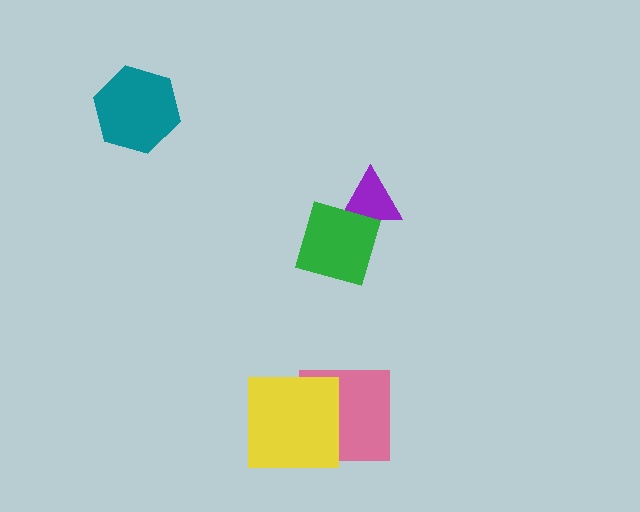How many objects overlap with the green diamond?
1 object overlaps with the green diamond.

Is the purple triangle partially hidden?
Yes, it is partially covered by another shape.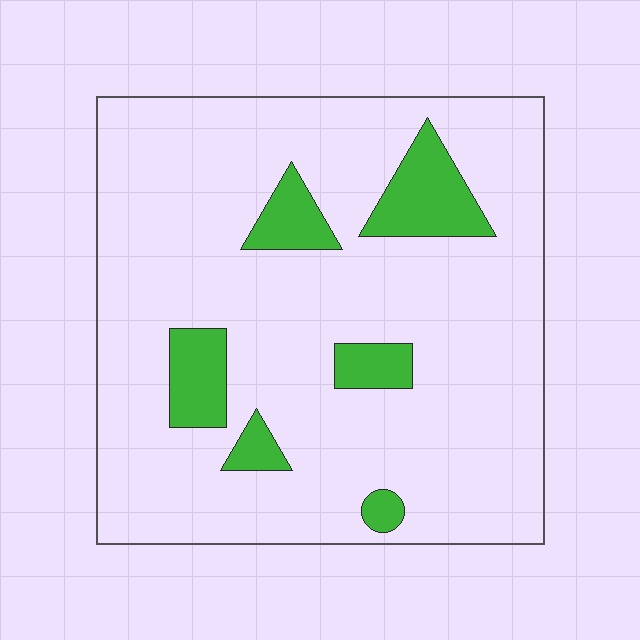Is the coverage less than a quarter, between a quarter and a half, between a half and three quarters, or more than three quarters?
Less than a quarter.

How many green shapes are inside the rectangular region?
6.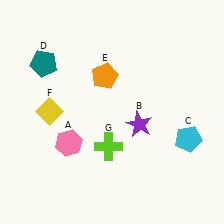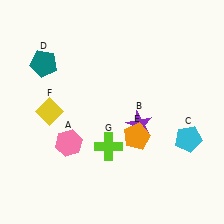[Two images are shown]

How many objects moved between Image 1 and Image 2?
1 object moved between the two images.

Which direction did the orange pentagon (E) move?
The orange pentagon (E) moved down.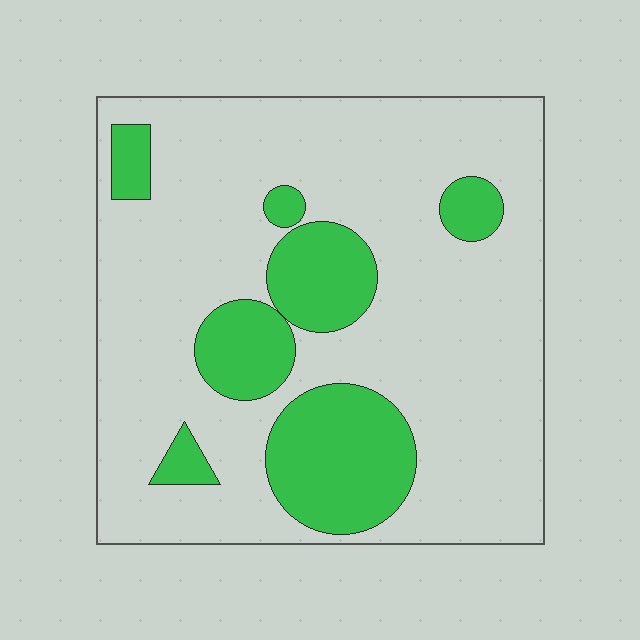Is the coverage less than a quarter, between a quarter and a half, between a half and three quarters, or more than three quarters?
Less than a quarter.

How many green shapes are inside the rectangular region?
7.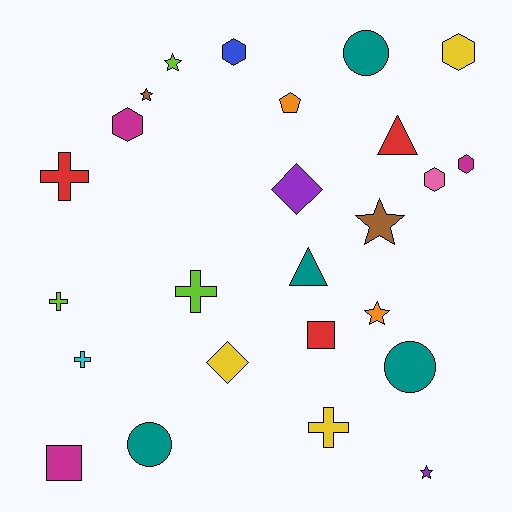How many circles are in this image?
There are 3 circles.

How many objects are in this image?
There are 25 objects.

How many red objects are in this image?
There are 3 red objects.